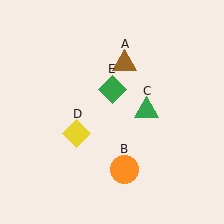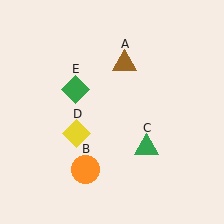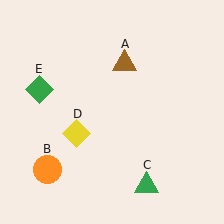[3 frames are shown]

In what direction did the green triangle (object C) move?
The green triangle (object C) moved down.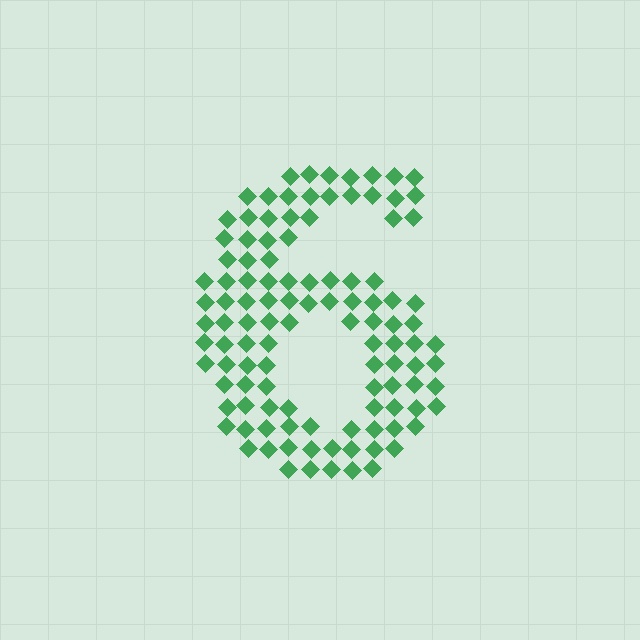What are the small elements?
The small elements are diamonds.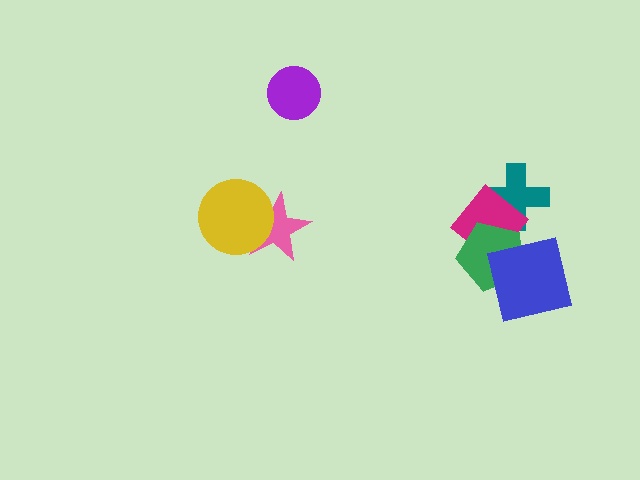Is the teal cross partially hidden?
Yes, it is partially covered by another shape.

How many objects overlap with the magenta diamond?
2 objects overlap with the magenta diamond.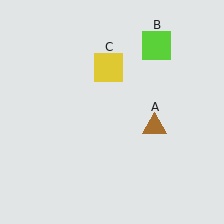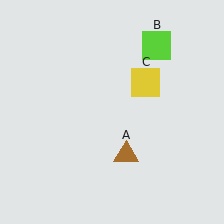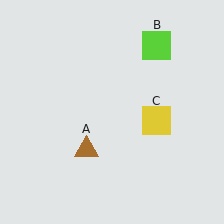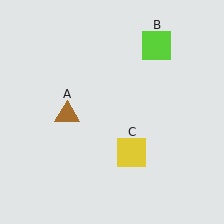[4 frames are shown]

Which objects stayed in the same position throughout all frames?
Lime square (object B) remained stationary.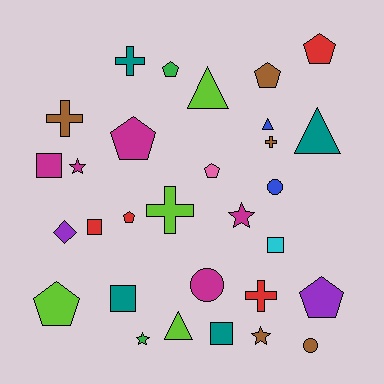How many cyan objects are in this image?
There is 1 cyan object.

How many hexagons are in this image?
There are no hexagons.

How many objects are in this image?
There are 30 objects.